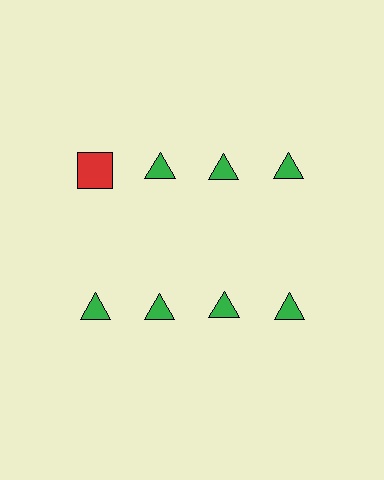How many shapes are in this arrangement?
There are 8 shapes arranged in a grid pattern.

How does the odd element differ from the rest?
It differs in both color (red instead of green) and shape (square instead of triangle).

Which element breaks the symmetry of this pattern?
The red square in the top row, leftmost column breaks the symmetry. All other shapes are green triangles.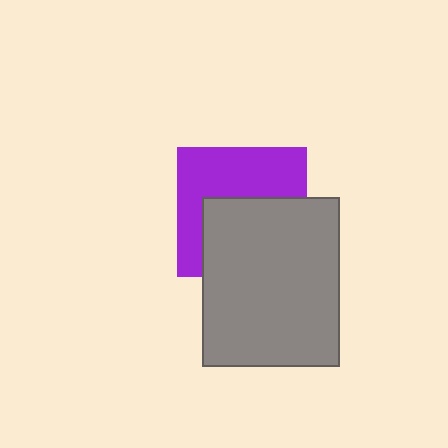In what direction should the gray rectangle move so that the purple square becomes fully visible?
The gray rectangle should move down. That is the shortest direction to clear the overlap and leave the purple square fully visible.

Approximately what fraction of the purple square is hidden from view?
Roughly 50% of the purple square is hidden behind the gray rectangle.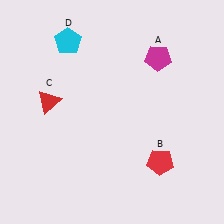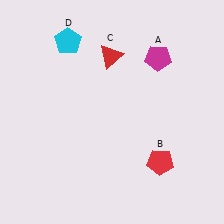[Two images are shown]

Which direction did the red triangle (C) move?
The red triangle (C) moved right.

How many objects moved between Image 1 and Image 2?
1 object moved between the two images.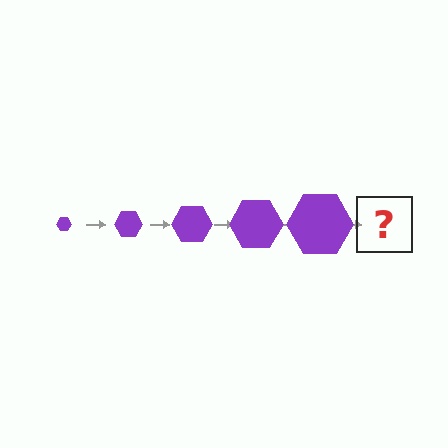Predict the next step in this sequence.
The next step is a purple hexagon, larger than the previous one.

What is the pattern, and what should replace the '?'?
The pattern is that the hexagon gets progressively larger each step. The '?' should be a purple hexagon, larger than the previous one.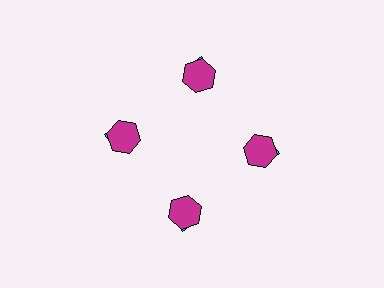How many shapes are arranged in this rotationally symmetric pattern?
There are 8 shapes, arranged in 4 groups of 2.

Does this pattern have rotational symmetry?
Yes, this pattern has 4-fold rotational symmetry. It looks the same after rotating 90 degrees around the center.